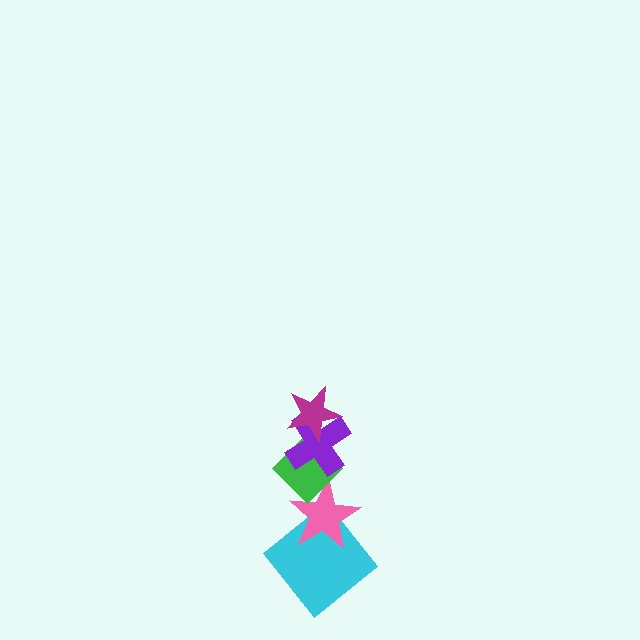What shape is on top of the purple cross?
The magenta star is on top of the purple cross.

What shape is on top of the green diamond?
The purple cross is on top of the green diamond.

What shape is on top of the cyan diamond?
The pink star is on top of the cyan diamond.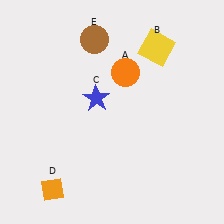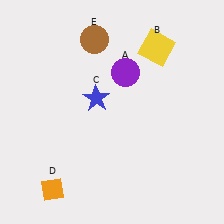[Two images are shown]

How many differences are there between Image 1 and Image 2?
There is 1 difference between the two images.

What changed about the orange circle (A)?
In Image 1, A is orange. In Image 2, it changed to purple.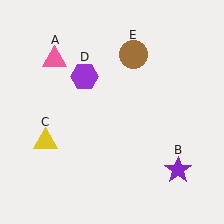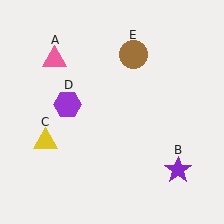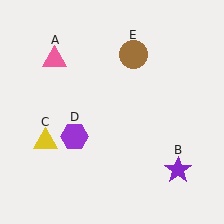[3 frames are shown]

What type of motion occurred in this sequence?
The purple hexagon (object D) rotated counterclockwise around the center of the scene.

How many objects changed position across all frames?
1 object changed position: purple hexagon (object D).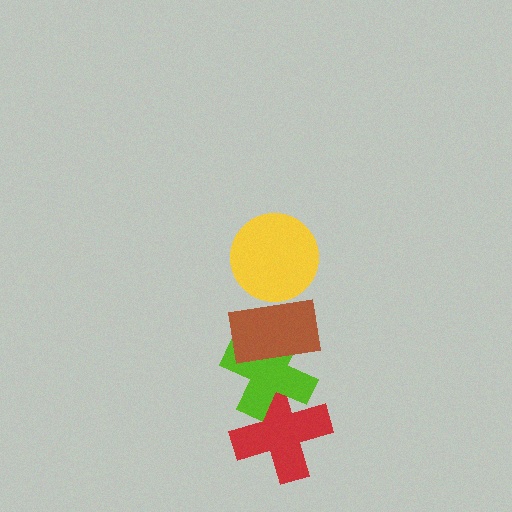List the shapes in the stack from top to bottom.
From top to bottom: the yellow circle, the brown rectangle, the lime cross, the red cross.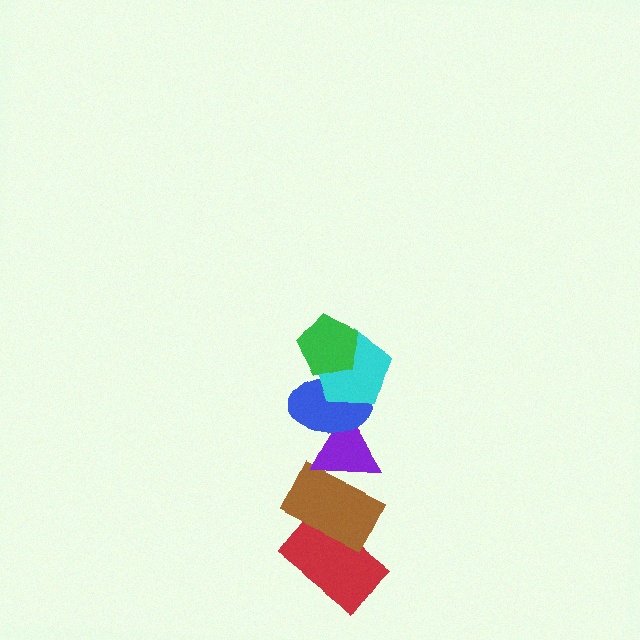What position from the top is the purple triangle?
The purple triangle is 4th from the top.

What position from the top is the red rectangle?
The red rectangle is 6th from the top.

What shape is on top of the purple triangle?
The blue ellipse is on top of the purple triangle.